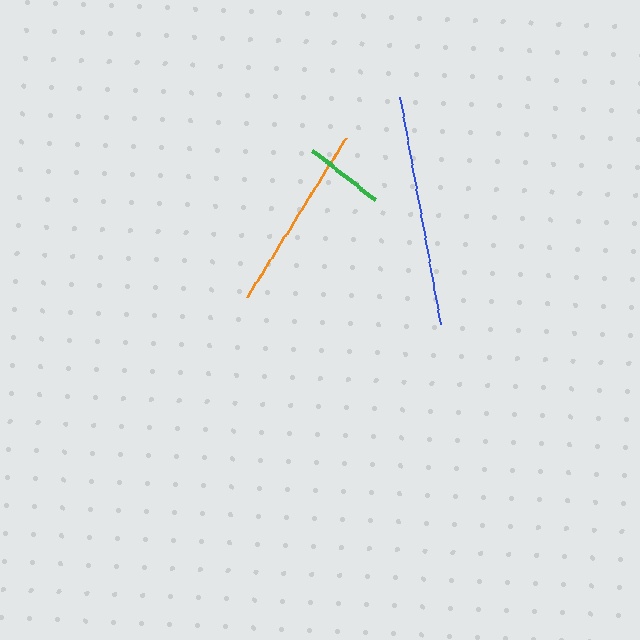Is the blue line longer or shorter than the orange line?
The blue line is longer than the orange line.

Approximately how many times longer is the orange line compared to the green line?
The orange line is approximately 2.3 times the length of the green line.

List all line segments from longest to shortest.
From longest to shortest: blue, orange, green.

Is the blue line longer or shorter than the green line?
The blue line is longer than the green line.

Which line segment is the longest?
The blue line is the longest at approximately 230 pixels.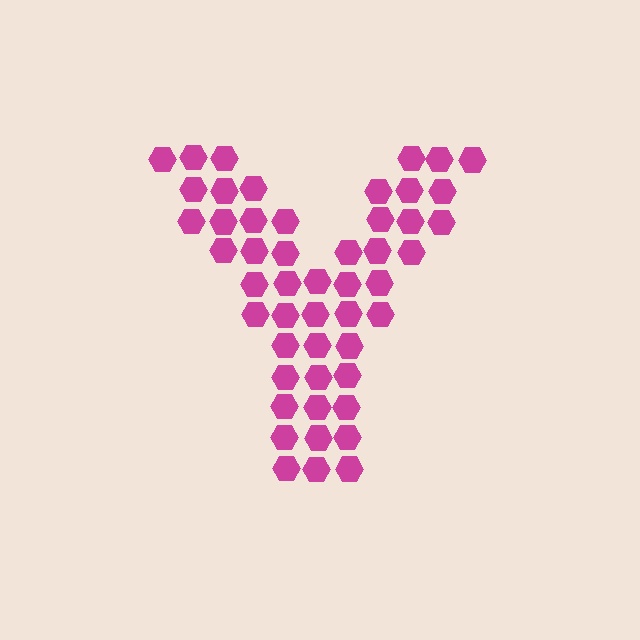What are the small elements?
The small elements are hexagons.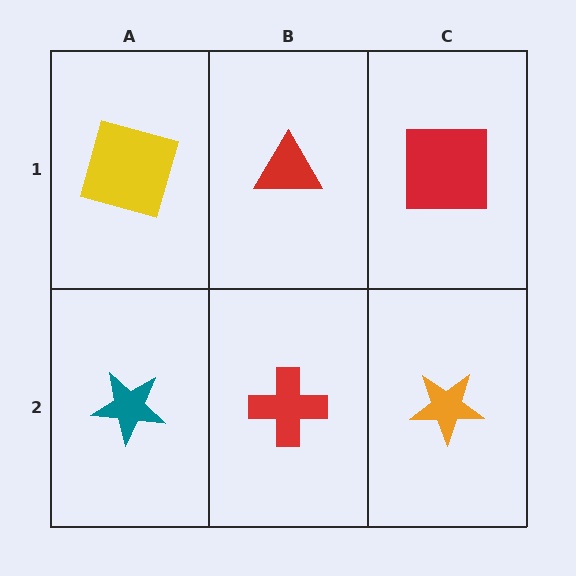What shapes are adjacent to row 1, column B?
A red cross (row 2, column B), a yellow square (row 1, column A), a red square (row 1, column C).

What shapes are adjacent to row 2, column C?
A red square (row 1, column C), a red cross (row 2, column B).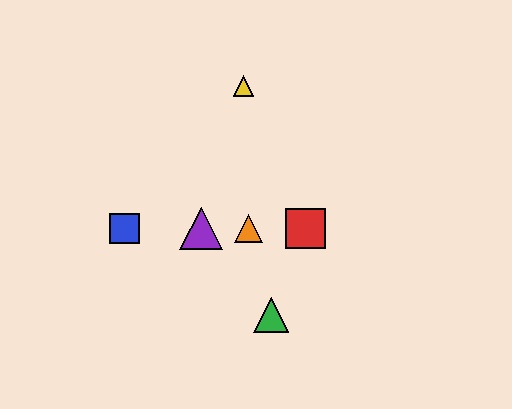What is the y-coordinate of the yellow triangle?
The yellow triangle is at y≈86.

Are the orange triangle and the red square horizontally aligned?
Yes, both are at y≈228.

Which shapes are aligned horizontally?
The red square, the blue square, the purple triangle, the orange triangle are aligned horizontally.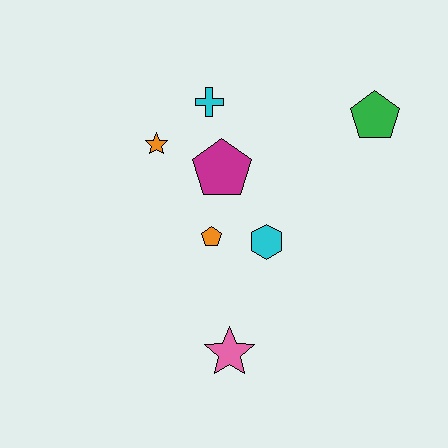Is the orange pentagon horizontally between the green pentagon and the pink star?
No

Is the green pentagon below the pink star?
No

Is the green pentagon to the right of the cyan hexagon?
Yes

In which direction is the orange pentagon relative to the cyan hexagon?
The orange pentagon is to the left of the cyan hexagon.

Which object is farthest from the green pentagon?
The pink star is farthest from the green pentagon.